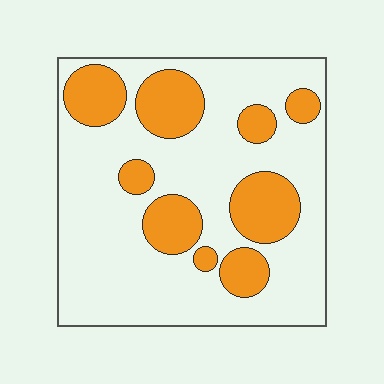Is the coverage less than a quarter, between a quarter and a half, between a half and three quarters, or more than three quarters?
Between a quarter and a half.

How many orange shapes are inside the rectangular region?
9.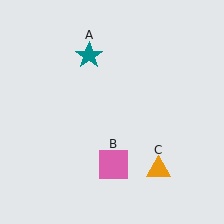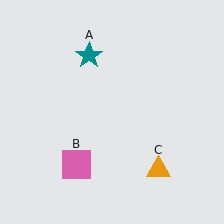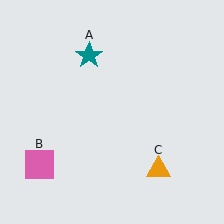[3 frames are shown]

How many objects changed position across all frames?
1 object changed position: pink square (object B).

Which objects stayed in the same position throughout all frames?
Teal star (object A) and orange triangle (object C) remained stationary.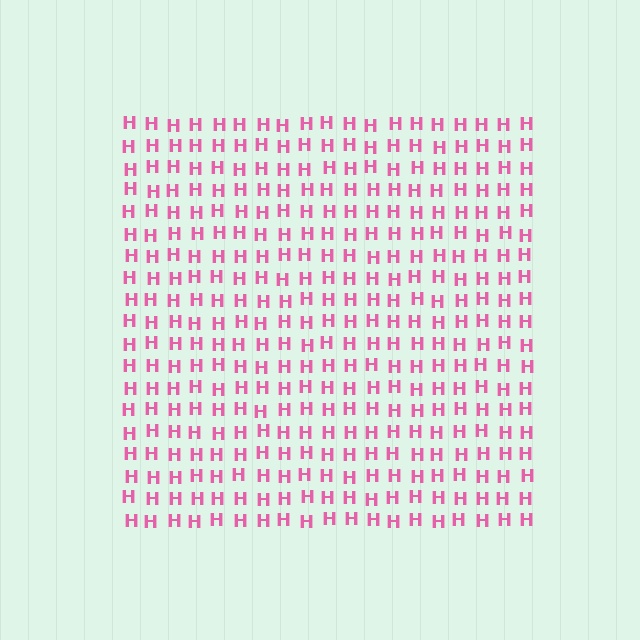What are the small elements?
The small elements are letter H's.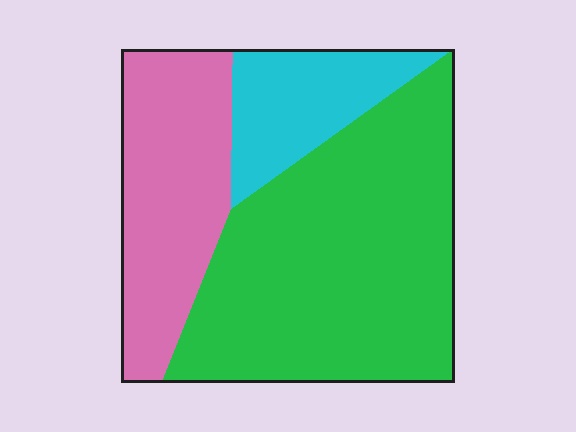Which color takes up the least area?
Cyan, at roughly 15%.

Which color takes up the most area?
Green, at roughly 55%.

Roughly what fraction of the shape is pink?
Pink takes up between a quarter and a half of the shape.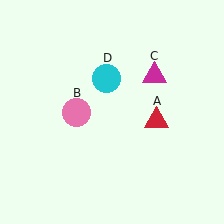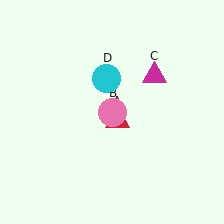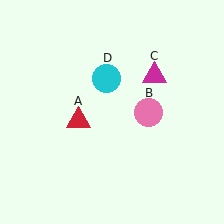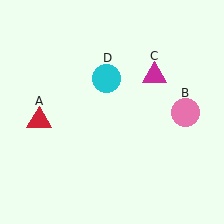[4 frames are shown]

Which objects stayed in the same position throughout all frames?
Magenta triangle (object C) and cyan circle (object D) remained stationary.